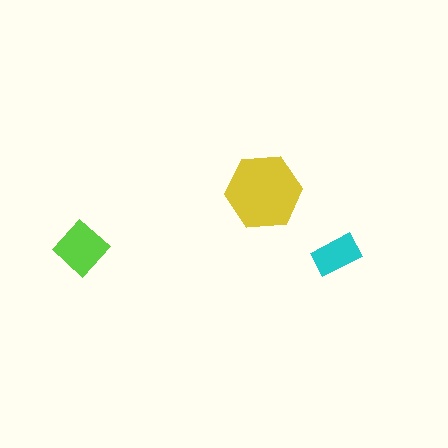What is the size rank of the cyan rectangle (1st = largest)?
3rd.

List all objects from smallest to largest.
The cyan rectangle, the lime diamond, the yellow hexagon.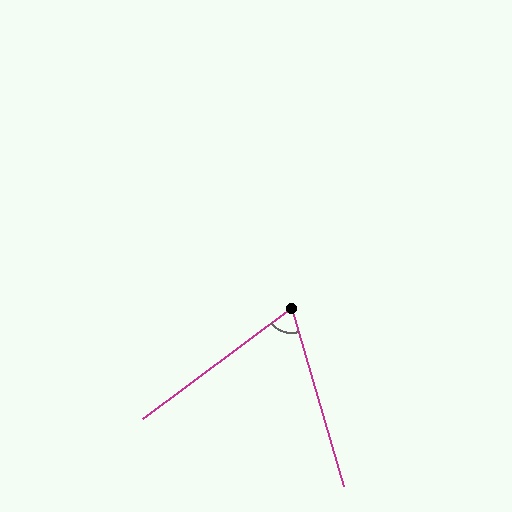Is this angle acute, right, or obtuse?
It is acute.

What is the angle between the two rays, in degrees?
Approximately 69 degrees.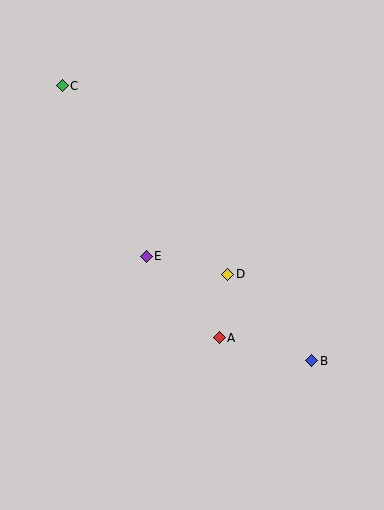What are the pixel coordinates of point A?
Point A is at (219, 338).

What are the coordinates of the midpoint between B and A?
The midpoint between B and A is at (266, 349).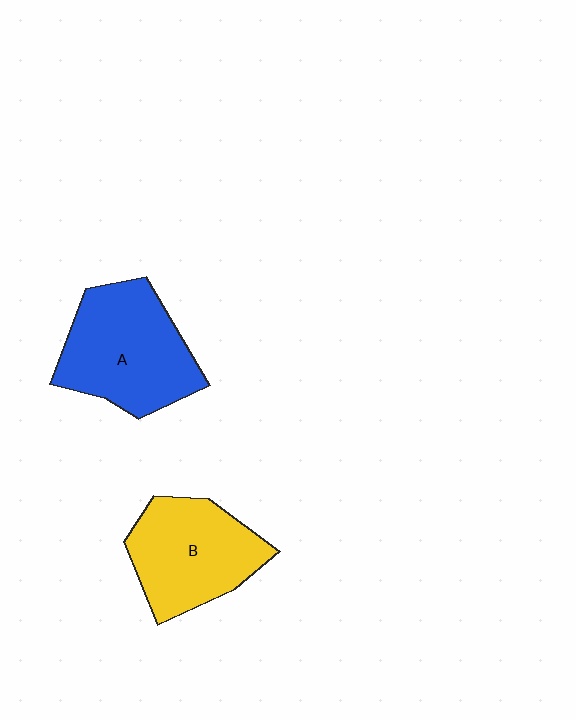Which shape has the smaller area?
Shape B (yellow).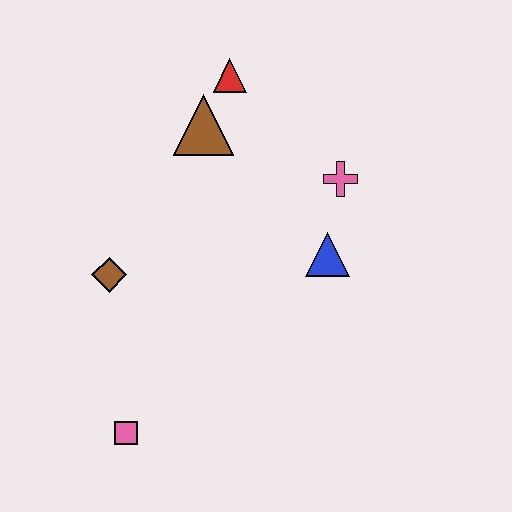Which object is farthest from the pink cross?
The pink square is farthest from the pink cross.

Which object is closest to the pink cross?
The blue triangle is closest to the pink cross.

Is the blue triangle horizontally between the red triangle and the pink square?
No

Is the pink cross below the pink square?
No